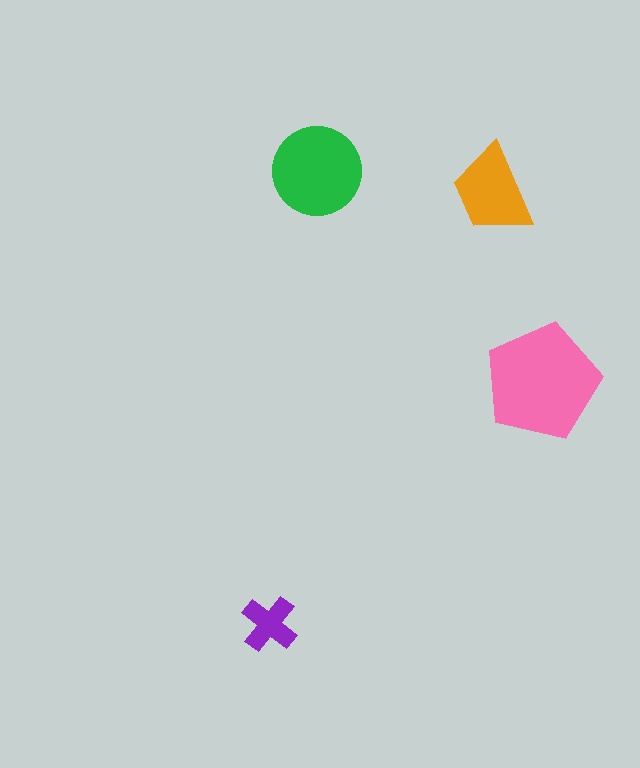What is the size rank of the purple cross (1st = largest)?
4th.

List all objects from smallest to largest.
The purple cross, the orange trapezoid, the green circle, the pink pentagon.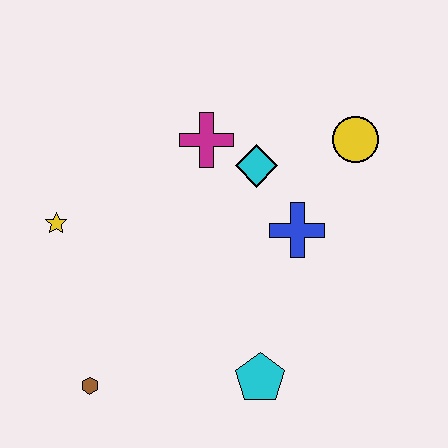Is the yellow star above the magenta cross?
No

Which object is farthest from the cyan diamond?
The brown hexagon is farthest from the cyan diamond.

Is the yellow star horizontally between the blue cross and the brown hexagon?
No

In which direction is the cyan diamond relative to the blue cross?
The cyan diamond is above the blue cross.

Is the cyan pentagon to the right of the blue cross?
No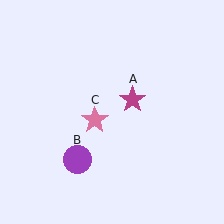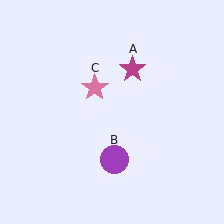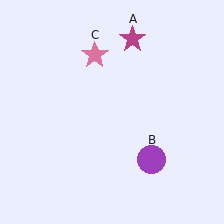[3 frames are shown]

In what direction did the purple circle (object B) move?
The purple circle (object B) moved right.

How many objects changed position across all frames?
3 objects changed position: magenta star (object A), purple circle (object B), pink star (object C).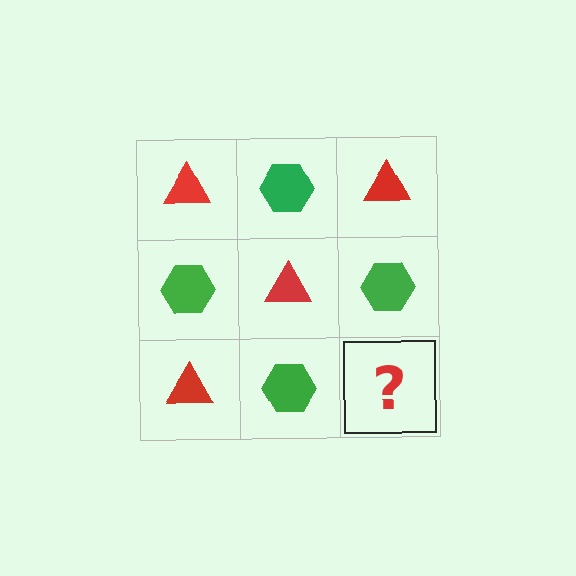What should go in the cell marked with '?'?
The missing cell should contain a red triangle.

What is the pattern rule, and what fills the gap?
The rule is that it alternates red triangle and green hexagon in a checkerboard pattern. The gap should be filled with a red triangle.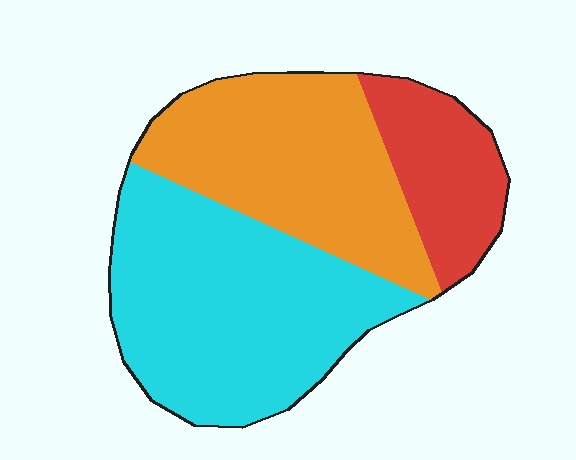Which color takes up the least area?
Red, at roughly 15%.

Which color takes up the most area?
Cyan, at roughly 45%.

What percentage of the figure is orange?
Orange takes up about three eighths (3/8) of the figure.